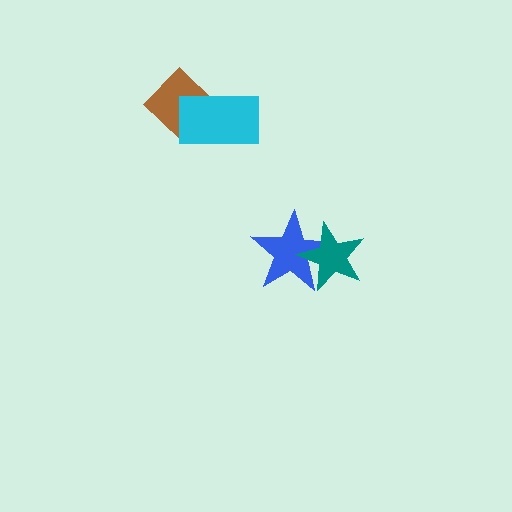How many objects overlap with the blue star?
1 object overlaps with the blue star.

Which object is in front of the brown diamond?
The cyan rectangle is in front of the brown diamond.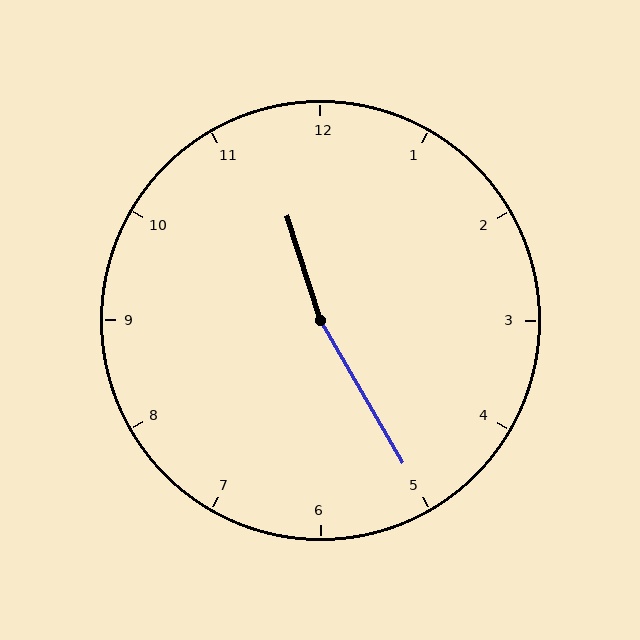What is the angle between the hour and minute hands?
Approximately 168 degrees.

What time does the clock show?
11:25.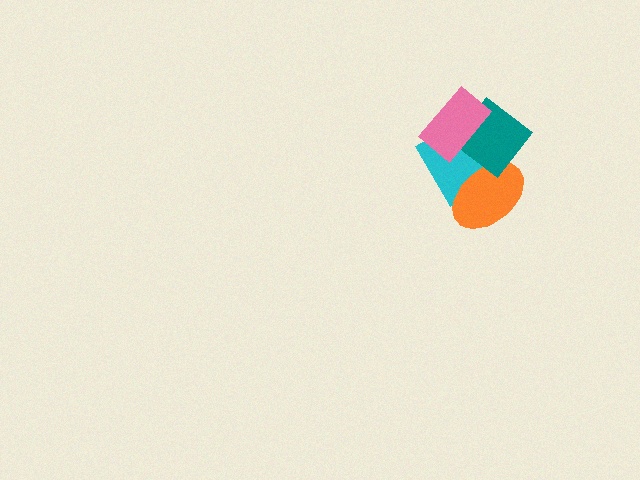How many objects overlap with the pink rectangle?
2 objects overlap with the pink rectangle.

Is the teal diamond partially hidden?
Yes, it is partially covered by another shape.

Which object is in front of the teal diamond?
The pink rectangle is in front of the teal diamond.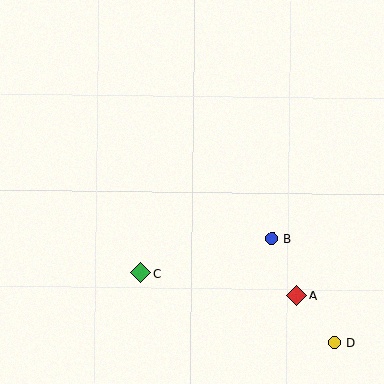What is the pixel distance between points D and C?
The distance between D and C is 206 pixels.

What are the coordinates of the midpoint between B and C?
The midpoint between B and C is at (206, 256).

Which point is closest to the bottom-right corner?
Point D is closest to the bottom-right corner.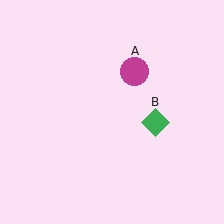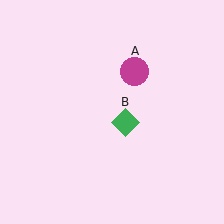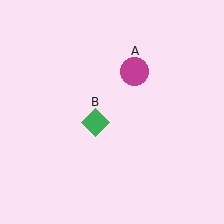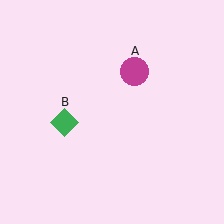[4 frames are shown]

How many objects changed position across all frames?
1 object changed position: green diamond (object B).